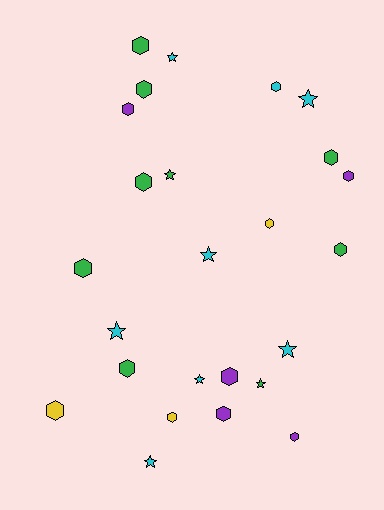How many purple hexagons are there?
There are 5 purple hexagons.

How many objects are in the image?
There are 25 objects.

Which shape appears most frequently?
Hexagon, with 16 objects.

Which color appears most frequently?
Green, with 9 objects.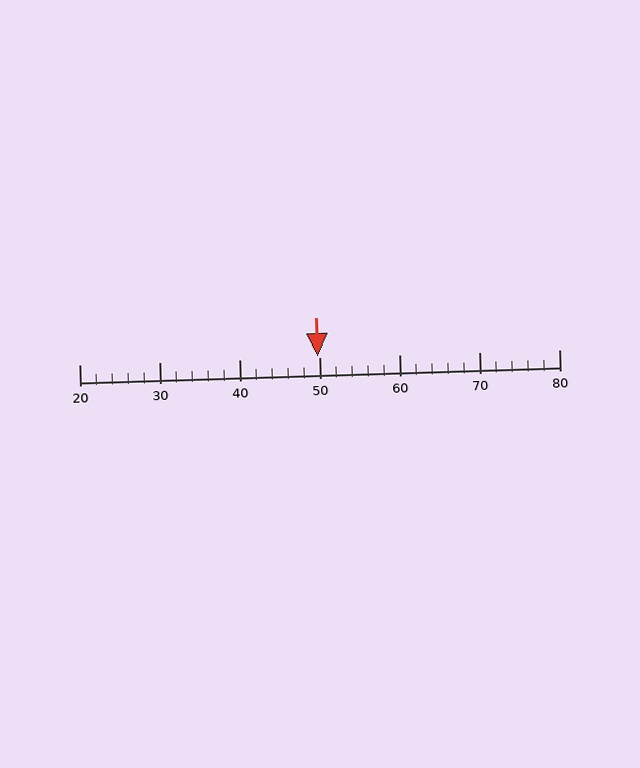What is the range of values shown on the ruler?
The ruler shows values from 20 to 80.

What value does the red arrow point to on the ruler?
The red arrow points to approximately 50.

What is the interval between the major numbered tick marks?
The major tick marks are spaced 10 units apart.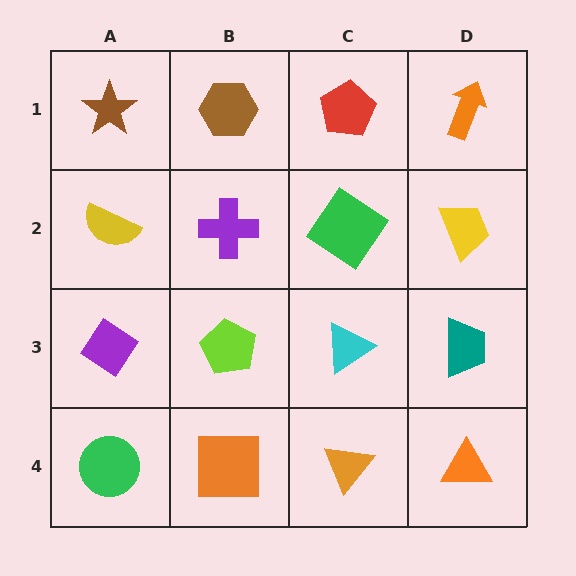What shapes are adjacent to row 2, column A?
A brown star (row 1, column A), a purple diamond (row 3, column A), a purple cross (row 2, column B).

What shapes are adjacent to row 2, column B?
A brown hexagon (row 1, column B), a lime pentagon (row 3, column B), a yellow semicircle (row 2, column A), a green diamond (row 2, column C).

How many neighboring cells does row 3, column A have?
3.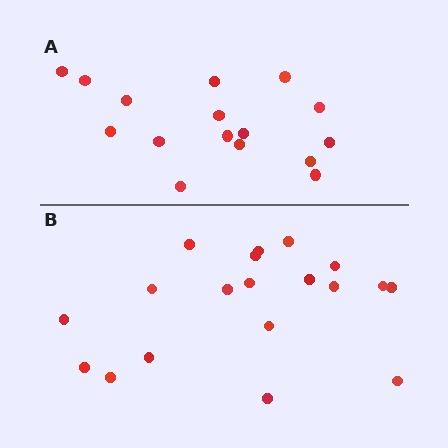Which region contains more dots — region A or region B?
Region B (the bottom region) has more dots.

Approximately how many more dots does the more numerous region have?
Region B has just a few more — roughly 2 or 3 more dots than region A.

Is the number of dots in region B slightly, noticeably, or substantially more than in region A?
Region B has only slightly more — the two regions are fairly close. The ratio is roughly 1.2 to 1.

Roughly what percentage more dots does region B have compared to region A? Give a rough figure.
About 20% more.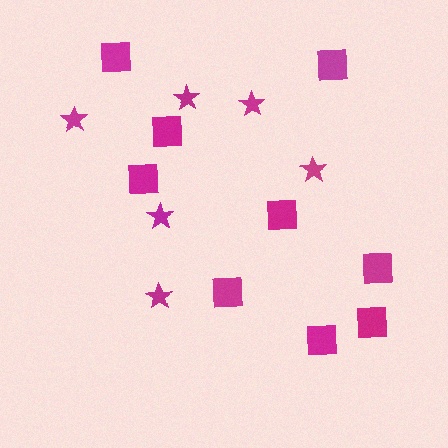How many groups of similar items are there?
There are 2 groups: one group of squares (9) and one group of stars (6).